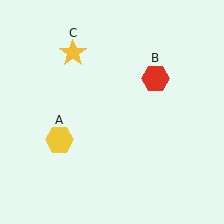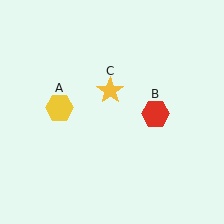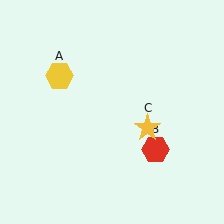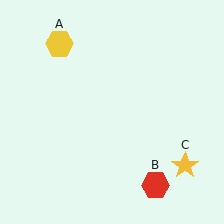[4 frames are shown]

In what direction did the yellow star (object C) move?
The yellow star (object C) moved down and to the right.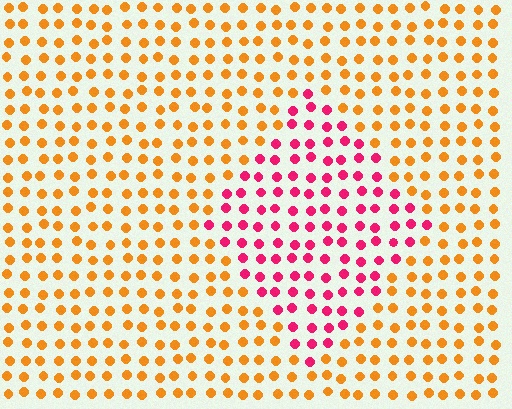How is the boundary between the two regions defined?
The boundary is defined purely by a slight shift in hue (about 57 degrees). Spacing, size, and orientation are identical on both sides.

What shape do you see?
I see a diamond.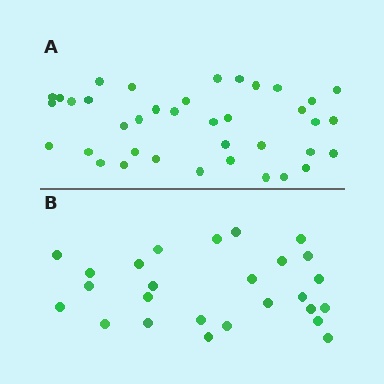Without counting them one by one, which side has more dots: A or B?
Region A (the top region) has more dots.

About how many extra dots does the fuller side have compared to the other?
Region A has roughly 12 or so more dots than region B.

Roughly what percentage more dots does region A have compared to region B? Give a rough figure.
About 45% more.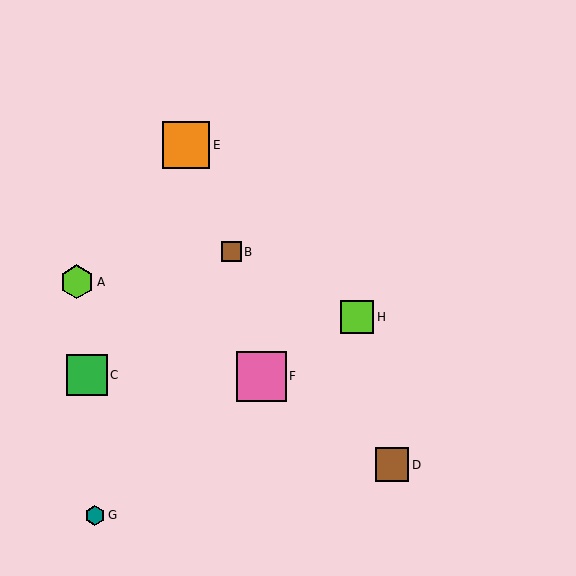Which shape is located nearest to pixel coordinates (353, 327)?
The lime square (labeled H) at (357, 317) is nearest to that location.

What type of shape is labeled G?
Shape G is a teal hexagon.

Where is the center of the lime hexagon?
The center of the lime hexagon is at (77, 282).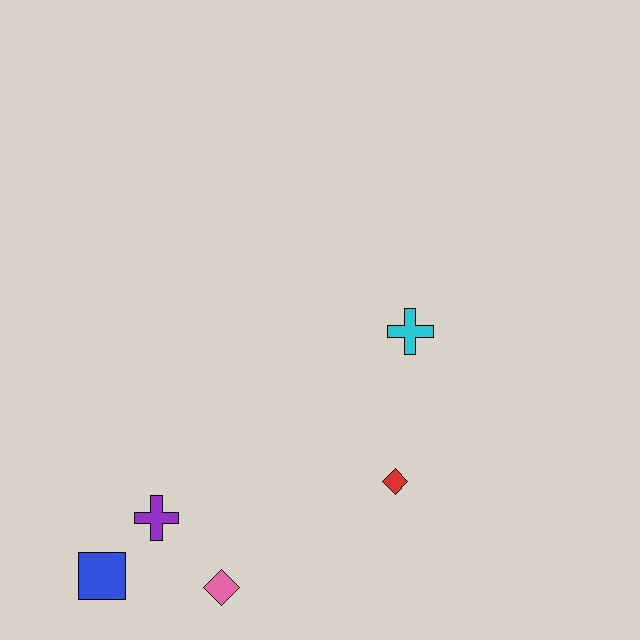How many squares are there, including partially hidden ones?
There is 1 square.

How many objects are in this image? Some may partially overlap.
There are 5 objects.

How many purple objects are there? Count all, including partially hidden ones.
There is 1 purple object.